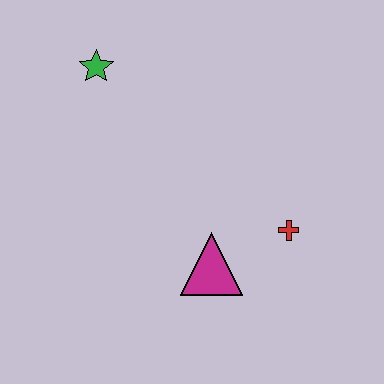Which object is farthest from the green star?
The red cross is farthest from the green star.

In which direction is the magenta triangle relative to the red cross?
The magenta triangle is to the left of the red cross.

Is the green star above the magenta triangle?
Yes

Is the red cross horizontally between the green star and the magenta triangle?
No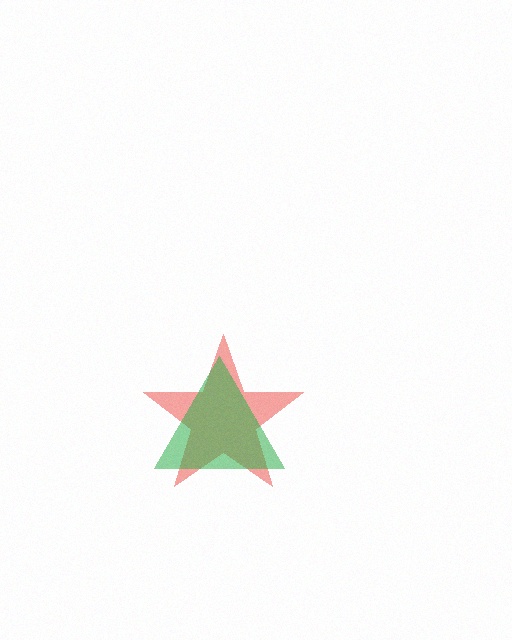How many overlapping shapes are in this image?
There are 2 overlapping shapes in the image.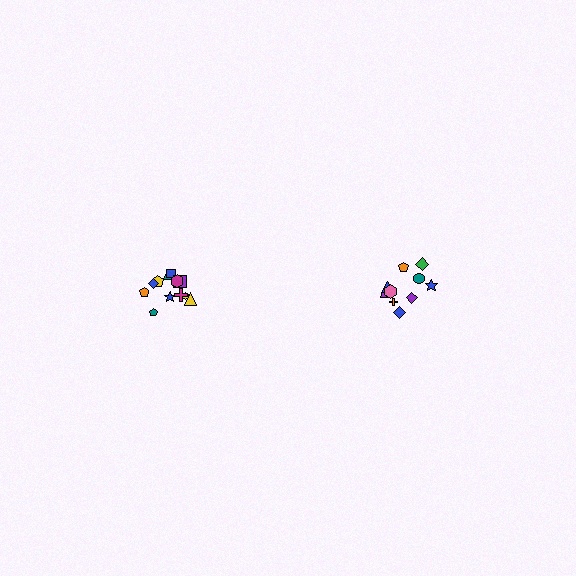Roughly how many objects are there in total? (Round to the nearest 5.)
Roughly 20 objects in total.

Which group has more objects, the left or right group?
The left group.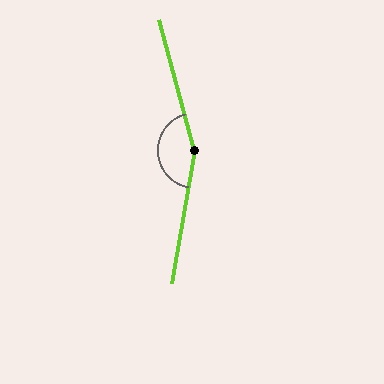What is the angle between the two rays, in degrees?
Approximately 155 degrees.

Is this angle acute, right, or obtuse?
It is obtuse.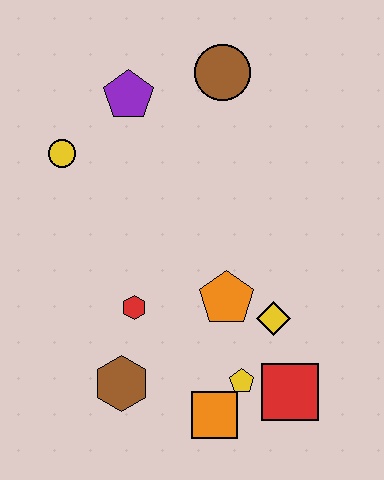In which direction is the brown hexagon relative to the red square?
The brown hexagon is to the left of the red square.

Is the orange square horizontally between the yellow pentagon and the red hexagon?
Yes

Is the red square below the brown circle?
Yes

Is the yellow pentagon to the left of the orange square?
No